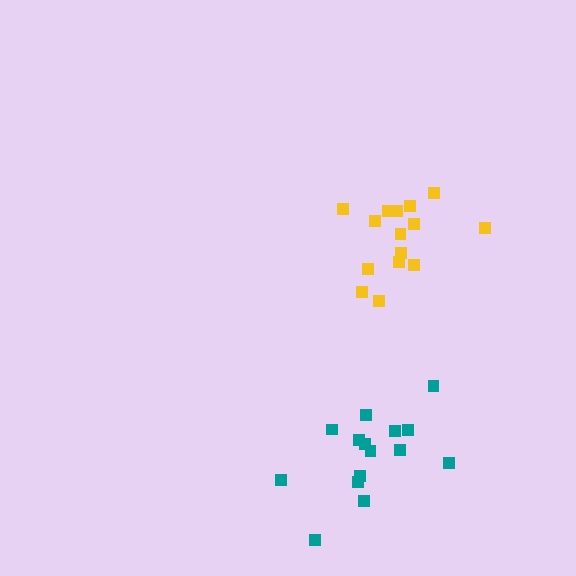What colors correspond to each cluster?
The clusters are colored: teal, yellow.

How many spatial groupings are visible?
There are 2 spatial groupings.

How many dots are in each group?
Group 1: 15 dots, Group 2: 15 dots (30 total).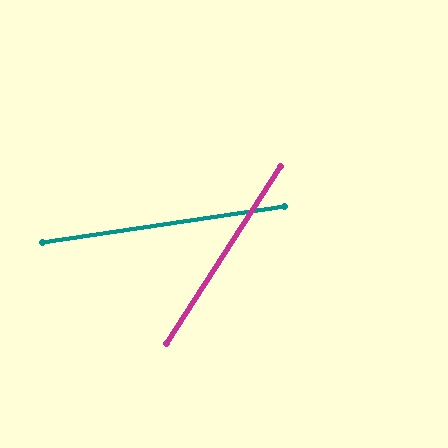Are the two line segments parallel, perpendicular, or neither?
Neither parallel nor perpendicular — they differ by about 49°.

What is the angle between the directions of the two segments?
Approximately 49 degrees.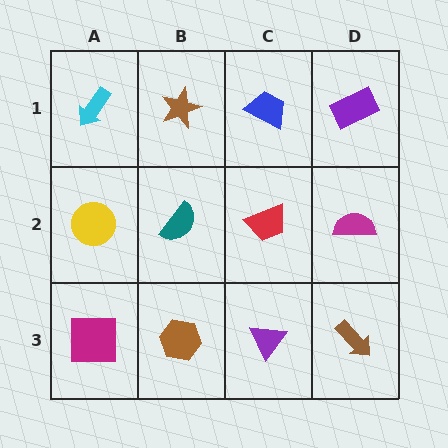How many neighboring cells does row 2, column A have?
3.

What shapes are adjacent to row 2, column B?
A brown star (row 1, column B), a brown hexagon (row 3, column B), a yellow circle (row 2, column A), a red trapezoid (row 2, column C).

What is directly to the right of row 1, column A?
A brown star.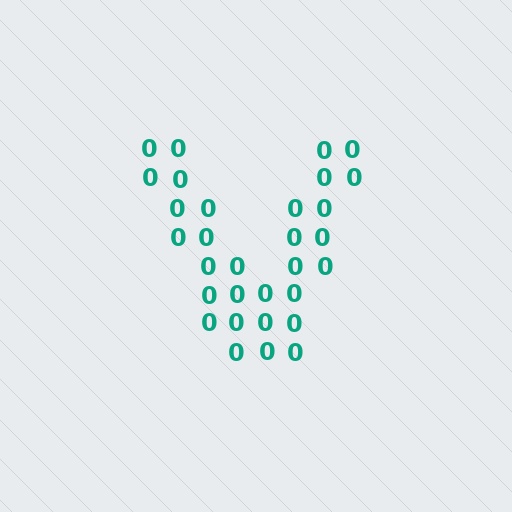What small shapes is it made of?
It is made of small digit 0's.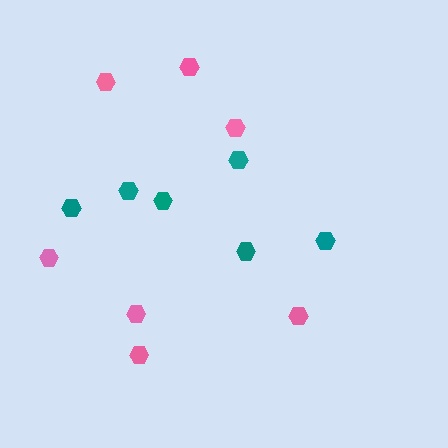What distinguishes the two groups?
There are 2 groups: one group of pink hexagons (7) and one group of teal hexagons (6).